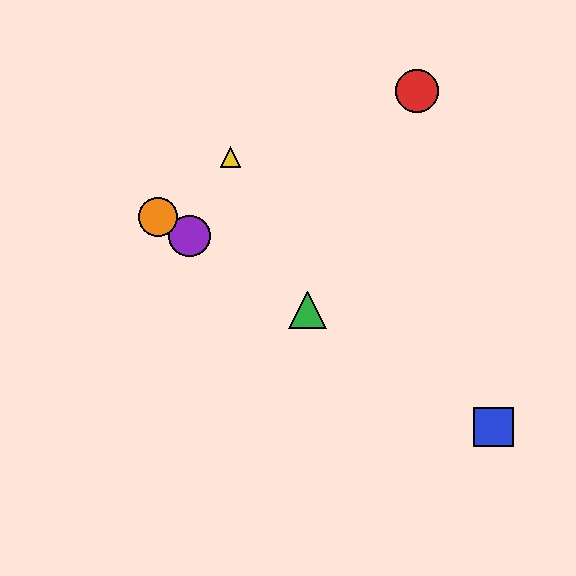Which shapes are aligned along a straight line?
The blue square, the green triangle, the purple circle, the orange circle are aligned along a straight line.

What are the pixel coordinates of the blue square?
The blue square is at (493, 427).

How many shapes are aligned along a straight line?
4 shapes (the blue square, the green triangle, the purple circle, the orange circle) are aligned along a straight line.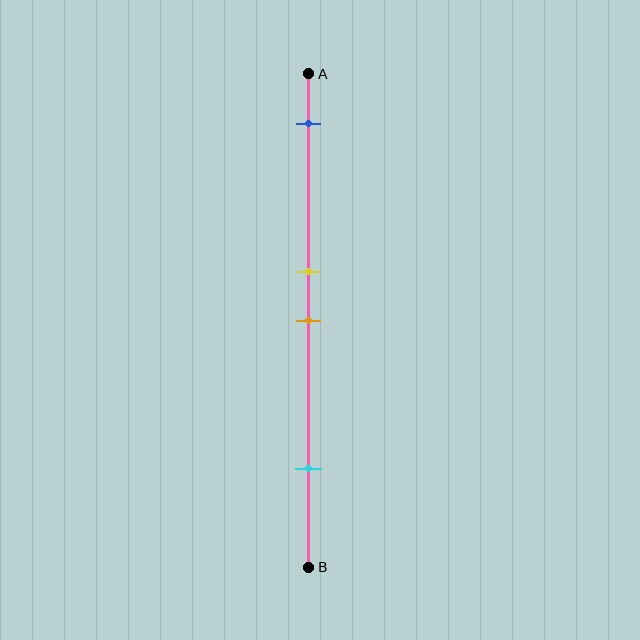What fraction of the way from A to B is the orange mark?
The orange mark is approximately 50% (0.5) of the way from A to B.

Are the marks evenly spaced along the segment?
No, the marks are not evenly spaced.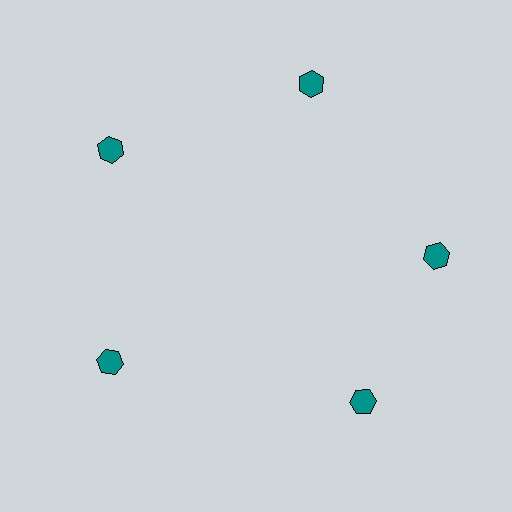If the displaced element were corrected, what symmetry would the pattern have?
It would have 5-fold rotational symmetry — the pattern would map onto itself every 72 degrees.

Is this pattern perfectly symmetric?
No. The 5 teal hexagons are arranged in a ring, but one element near the 5 o'clock position is rotated out of alignment along the ring, breaking the 5-fold rotational symmetry.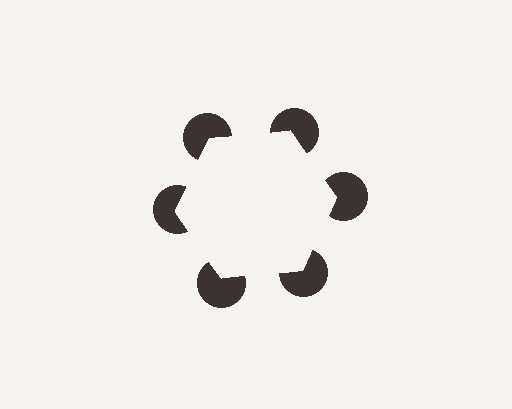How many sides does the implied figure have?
6 sides.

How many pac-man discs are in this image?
There are 6 — one at each vertex of the illusory hexagon.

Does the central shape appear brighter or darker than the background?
It typically appears slightly brighter than the background, even though no actual brightness change is drawn.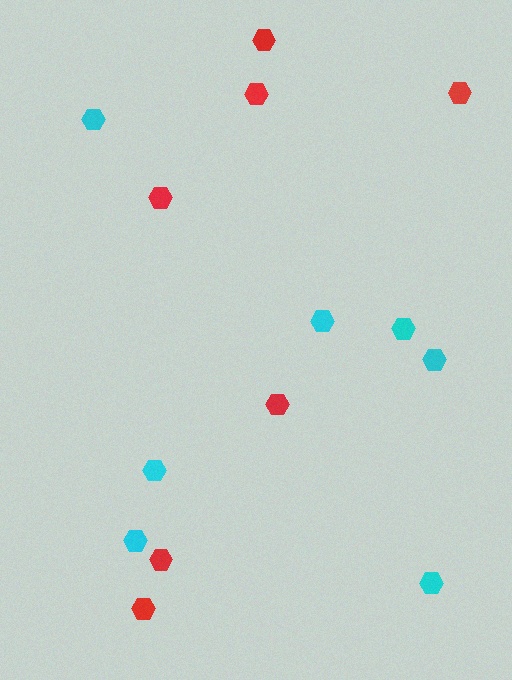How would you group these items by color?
There are 2 groups: one group of red hexagons (7) and one group of cyan hexagons (7).